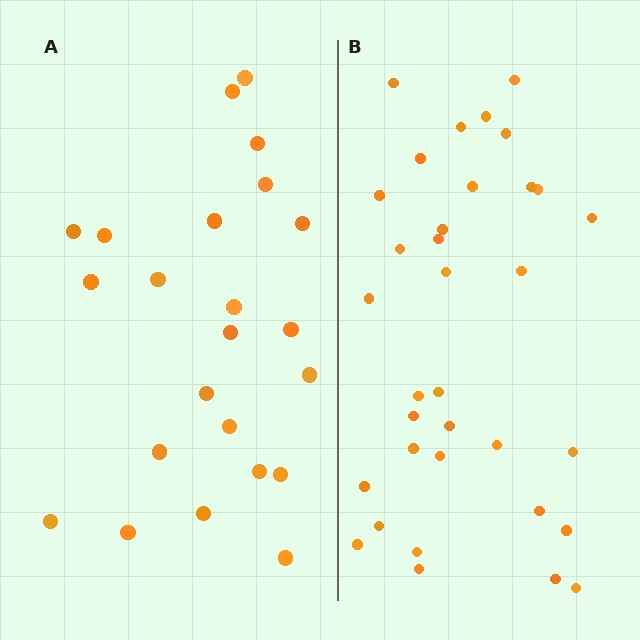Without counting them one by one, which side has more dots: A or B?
Region B (the right region) has more dots.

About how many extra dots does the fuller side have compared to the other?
Region B has roughly 12 or so more dots than region A.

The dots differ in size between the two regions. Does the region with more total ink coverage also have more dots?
No. Region A has more total ink coverage because its dots are larger, but region B actually contains more individual dots. Total area can be misleading — the number of items is what matters here.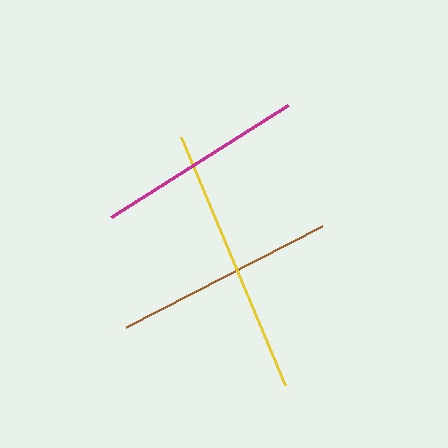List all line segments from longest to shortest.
From longest to shortest: yellow, brown, magenta.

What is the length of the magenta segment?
The magenta segment is approximately 209 pixels long.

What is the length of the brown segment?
The brown segment is approximately 220 pixels long.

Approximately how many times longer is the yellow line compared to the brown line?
The yellow line is approximately 1.2 times the length of the brown line.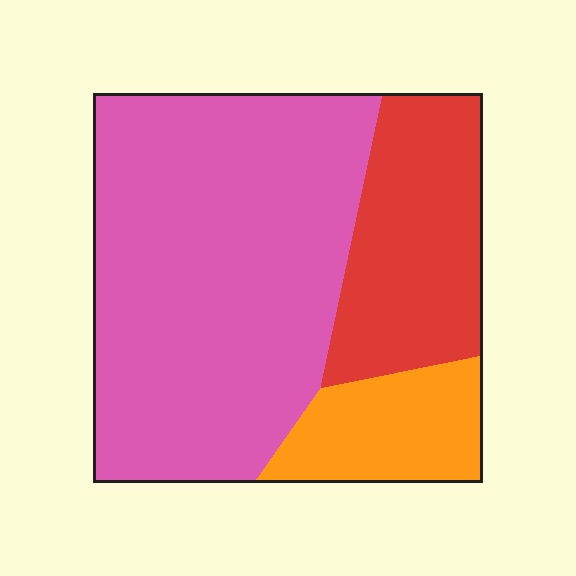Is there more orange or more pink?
Pink.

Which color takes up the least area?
Orange, at roughly 15%.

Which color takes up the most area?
Pink, at roughly 60%.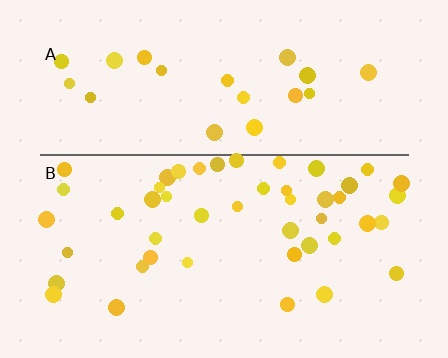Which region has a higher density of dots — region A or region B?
B (the bottom).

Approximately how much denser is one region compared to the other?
Approximately 2.0× — region B over region A.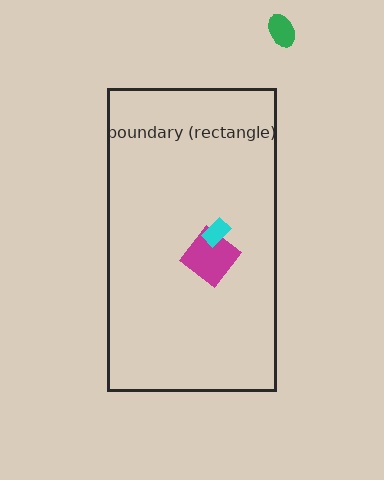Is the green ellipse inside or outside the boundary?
Outside.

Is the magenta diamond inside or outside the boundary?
Inside.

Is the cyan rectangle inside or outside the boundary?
Inside.